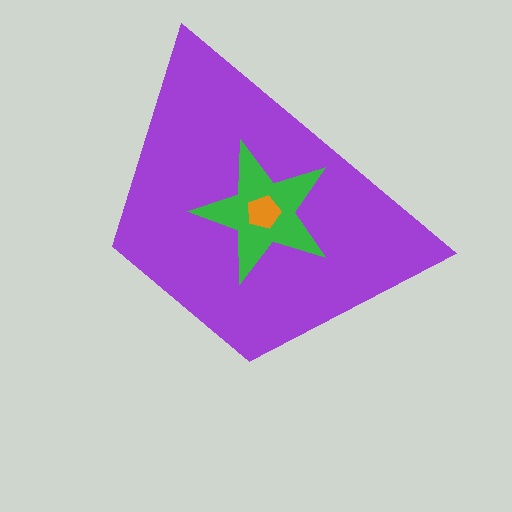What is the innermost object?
The orange pentagon.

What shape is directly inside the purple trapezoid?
The green star.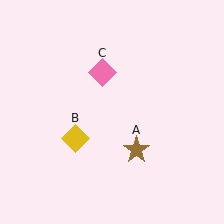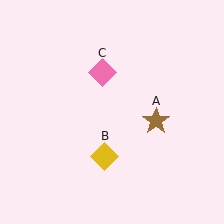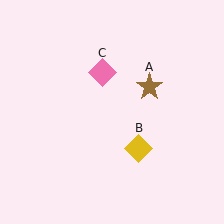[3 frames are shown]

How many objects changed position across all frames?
2 objects changed position: brown star (object A), yellow diamond (object B).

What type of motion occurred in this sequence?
The brown star (object A), yellow diamond (object B) rotated counterclockwise around the center of the scene.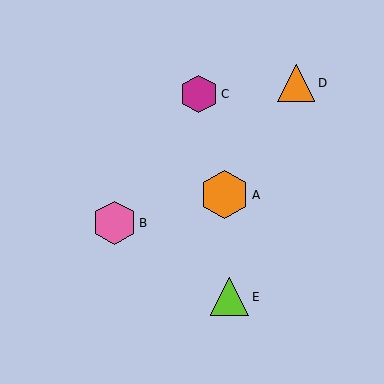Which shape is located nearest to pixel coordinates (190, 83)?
The magenta hexagon (labeled C) at (199, 94) is nearest to that location.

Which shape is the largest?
The orange hexagon (labeled A) is the largest.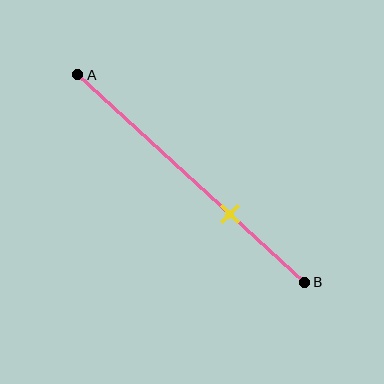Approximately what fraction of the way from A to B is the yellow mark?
The yellow mark is approximately 65% of the way from A to B.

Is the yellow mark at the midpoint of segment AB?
No, the mark is at about 65% from A, not at the 50% midpoint.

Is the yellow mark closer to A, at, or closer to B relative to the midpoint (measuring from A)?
The yellow mark is closer to point B than the midpoint of segment AB.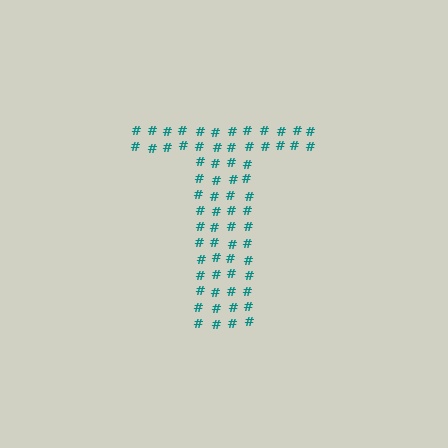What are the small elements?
The small elements are hash symbols.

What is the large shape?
The large shape is the letter T.